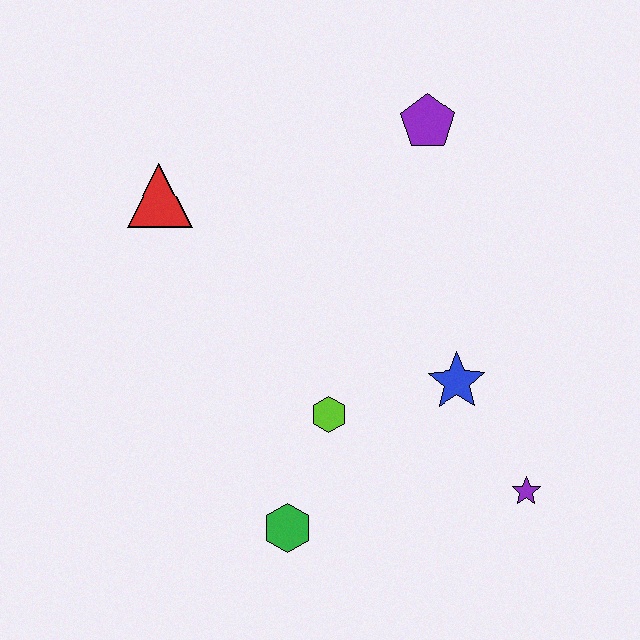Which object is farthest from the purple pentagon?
The green hexagon is farthest from the purple pentagon.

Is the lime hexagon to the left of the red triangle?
No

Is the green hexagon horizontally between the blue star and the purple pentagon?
No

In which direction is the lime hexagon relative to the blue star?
The lime hexagon is to the left of the blue star.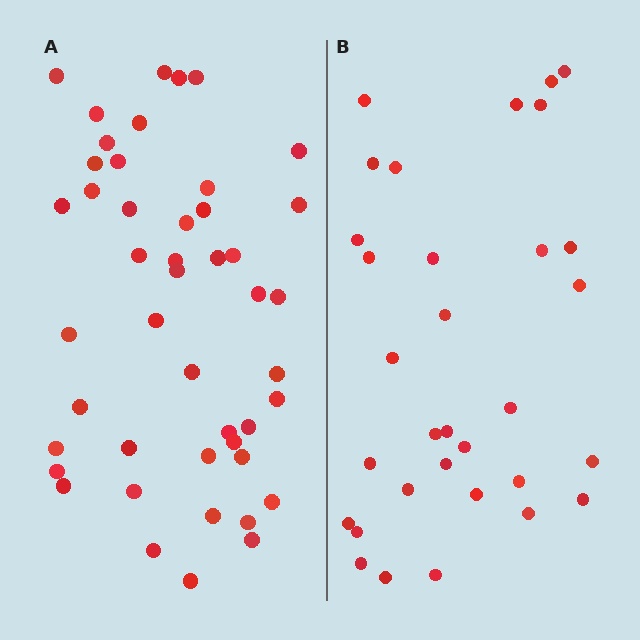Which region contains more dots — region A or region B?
Region A (the left region) has more dots.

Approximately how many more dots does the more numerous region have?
Region A has approximately 15 more dots than region B.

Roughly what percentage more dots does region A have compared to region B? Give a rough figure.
About 45% more.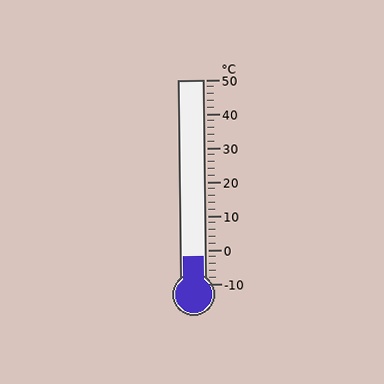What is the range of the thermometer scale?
The thermometer scale ranges from -10°C to 50°C.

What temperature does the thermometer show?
The thermometer shows approximately -2°C.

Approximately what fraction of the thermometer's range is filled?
The thermometer is filled to approximately 15% of its range.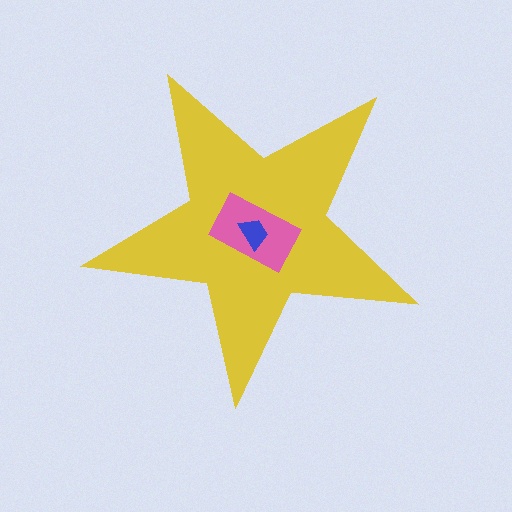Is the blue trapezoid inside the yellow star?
Yes.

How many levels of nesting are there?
3.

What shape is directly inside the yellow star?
The pink rectangle.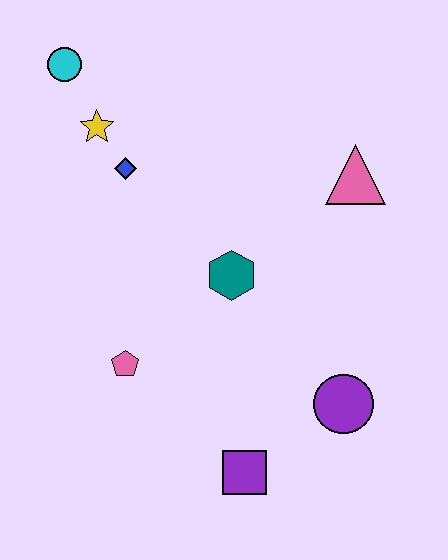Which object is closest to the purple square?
The purple circle is closest to the purple square.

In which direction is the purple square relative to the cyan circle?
The purple square is below the cyan circle.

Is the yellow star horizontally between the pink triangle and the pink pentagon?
No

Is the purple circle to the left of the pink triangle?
Yes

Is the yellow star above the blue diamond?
Yes